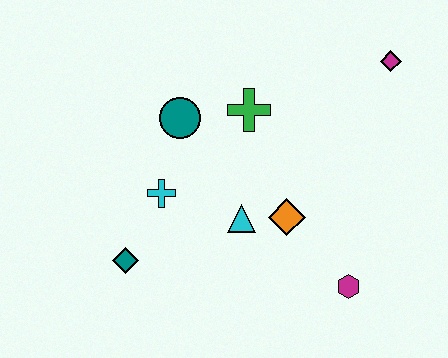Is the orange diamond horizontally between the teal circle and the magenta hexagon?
Yes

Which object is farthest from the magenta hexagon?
The teal circle is farthest from the magenta hexagon.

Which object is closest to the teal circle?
The green cross is closest to the teal circle.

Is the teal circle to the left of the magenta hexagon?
Yes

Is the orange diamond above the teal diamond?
Yes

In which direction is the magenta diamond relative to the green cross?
The magenta diamond is to the right of the green cross.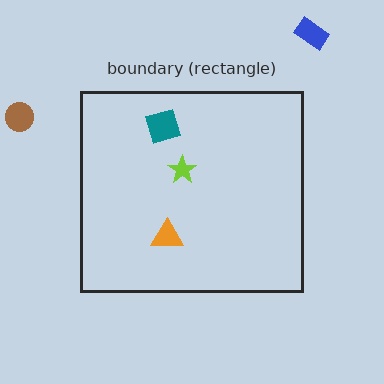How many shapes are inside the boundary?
3 inside, 2 outside.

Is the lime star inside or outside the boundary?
Inside.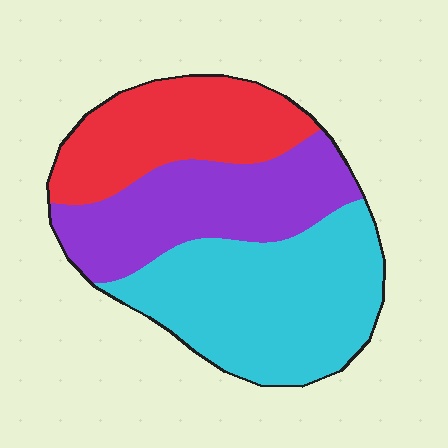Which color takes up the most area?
Cyan, at roughly 40%.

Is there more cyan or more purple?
Cyan.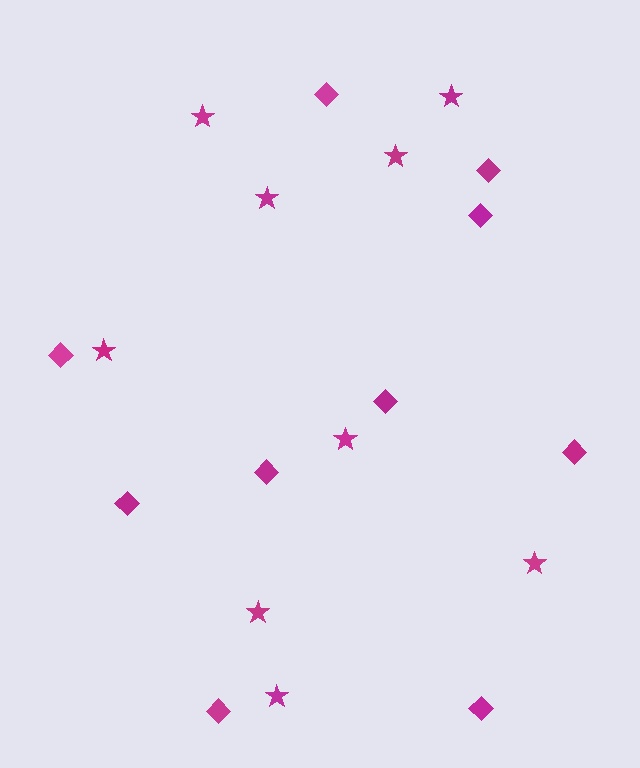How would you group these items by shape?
There are 2 groups: one group of diamonds (10) and one group of stars (9).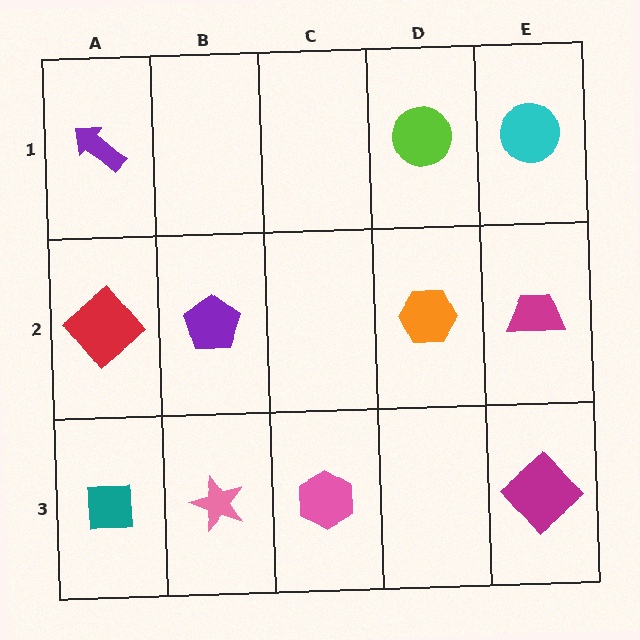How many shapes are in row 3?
4 shapes.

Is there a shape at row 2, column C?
No, that cell is empty.